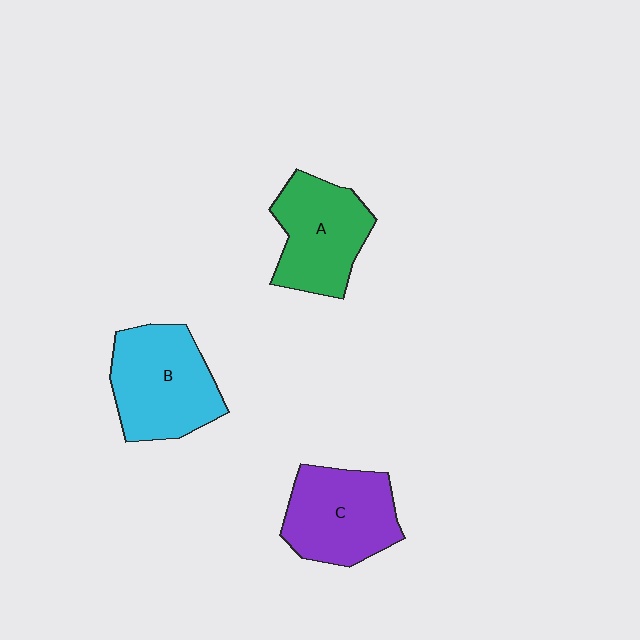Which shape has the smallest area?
Shape A (green).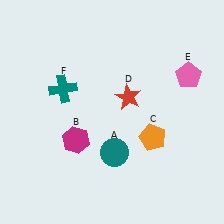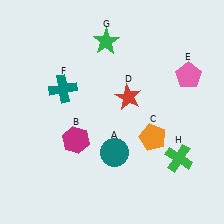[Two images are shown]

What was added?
A green star (G), a green cross (H) were added in Image 2.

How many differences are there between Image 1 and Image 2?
There are 2 differences between the two images.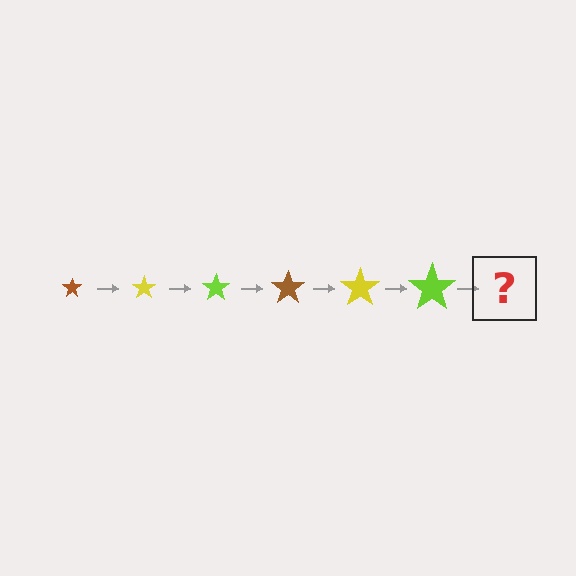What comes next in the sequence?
The next element should be a brown star, larger than the previous one.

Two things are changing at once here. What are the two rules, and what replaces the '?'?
The two rules are that the star grows larger each step and the color cycles through brown, yellow, and lime. The '?' should be a brown star, larger than the previous one.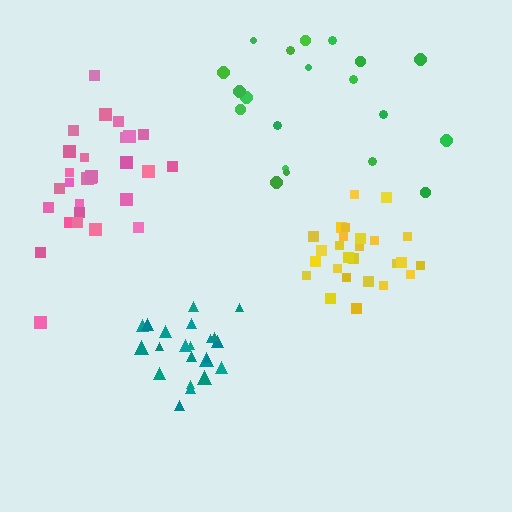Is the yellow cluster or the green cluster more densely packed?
Yellow.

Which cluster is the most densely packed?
Yellow.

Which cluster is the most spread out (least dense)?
Green.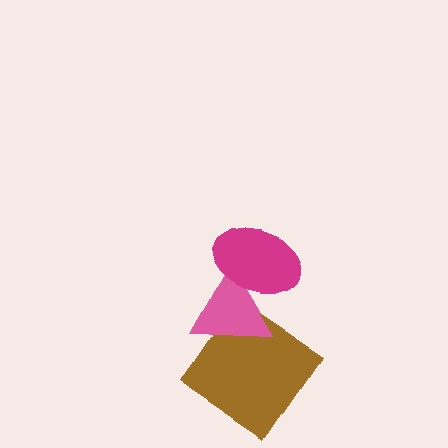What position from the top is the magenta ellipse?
The magenta ellipse is 1st from the top.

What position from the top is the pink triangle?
The pink triangle is 2nd from the top.